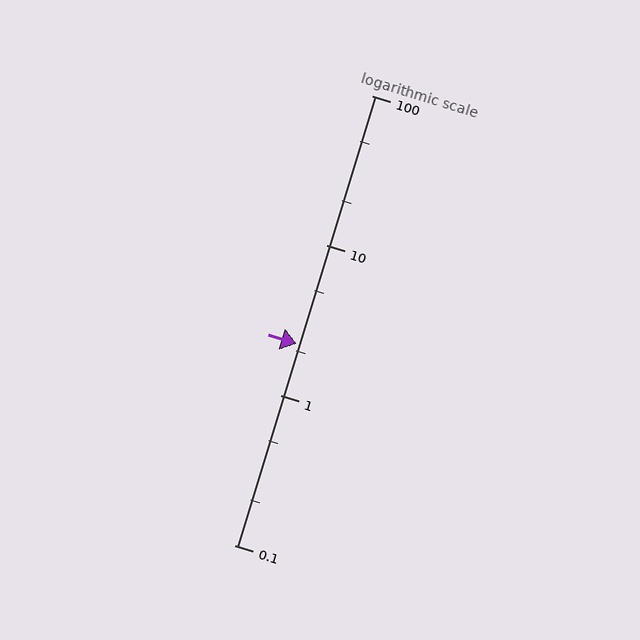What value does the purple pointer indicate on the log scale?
The pointer indicates approximately 2.2.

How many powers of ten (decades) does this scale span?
The scale spans 3 decades, from 0.1 to 100.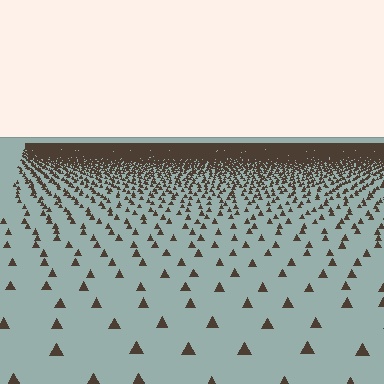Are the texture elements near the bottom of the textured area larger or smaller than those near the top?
Larger. Near the bottom, elements are closer to the viewer and appear at a bigger on-screen size.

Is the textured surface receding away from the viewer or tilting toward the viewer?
The surface is receding away from the viewer. Texture elements get smaller and denser toward the top.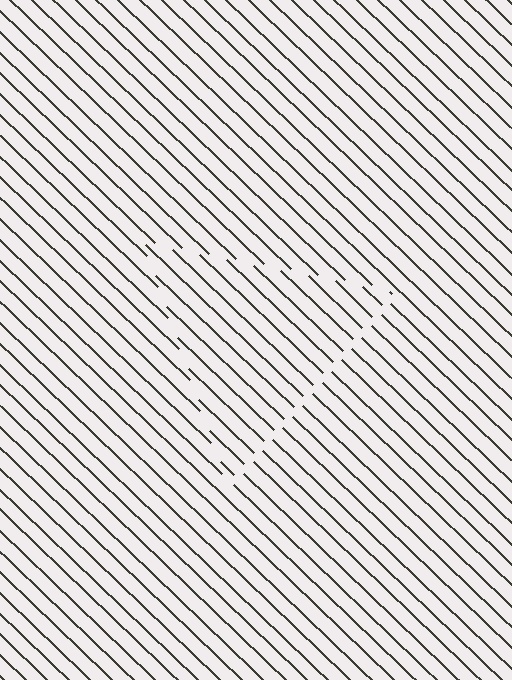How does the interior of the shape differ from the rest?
The interior of the shape contains the same grating, shifted by half a period — the contour is defined by the phase discontinuity where line-ends from the inner and outer gratings abut.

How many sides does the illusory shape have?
3 sides — the line-ends trace a triangle.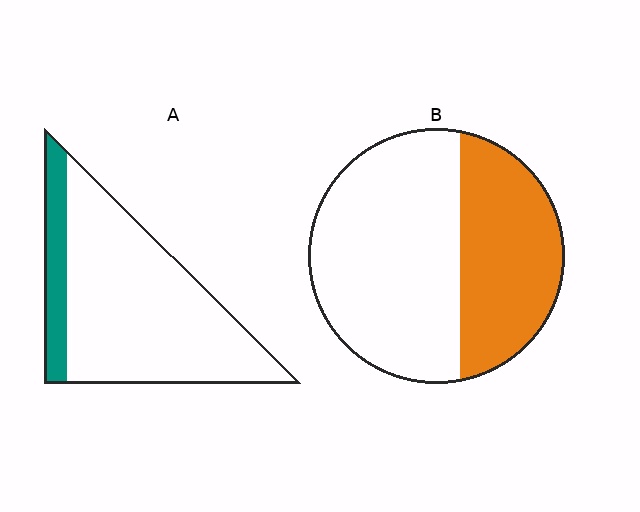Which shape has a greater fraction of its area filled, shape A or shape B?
Shape B.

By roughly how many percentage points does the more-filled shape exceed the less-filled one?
By roughly 20 percentage points (B over A).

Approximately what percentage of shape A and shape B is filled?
A is approximately 15% and B is approximately 40%.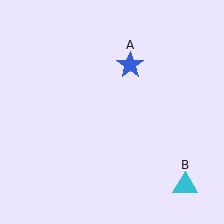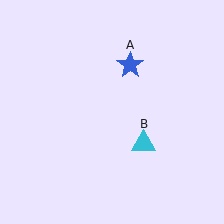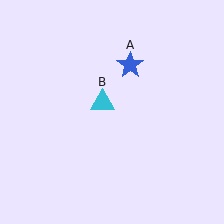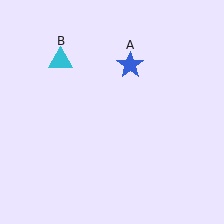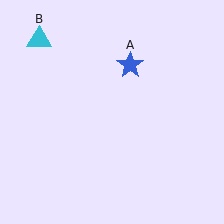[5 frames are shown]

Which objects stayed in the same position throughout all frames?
Blue star (object A) remained stationary.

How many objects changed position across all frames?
1 object changed position: cyan triangle (object B).